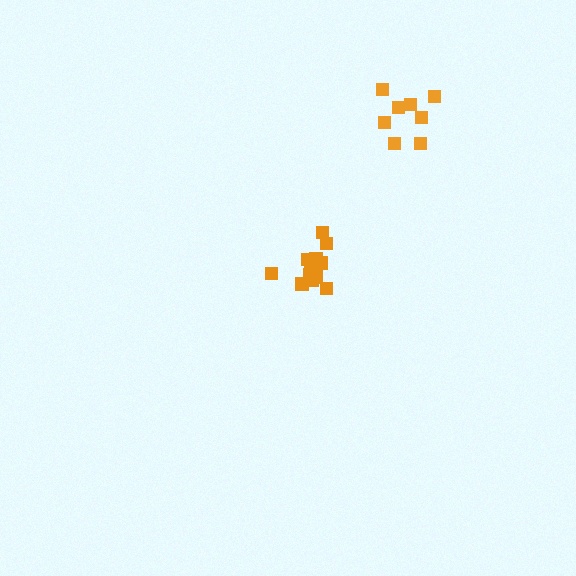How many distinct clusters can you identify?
There are 2 distinct clusters.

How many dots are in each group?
Group 1: 8 dots, Group 2: 12 dots (20 total).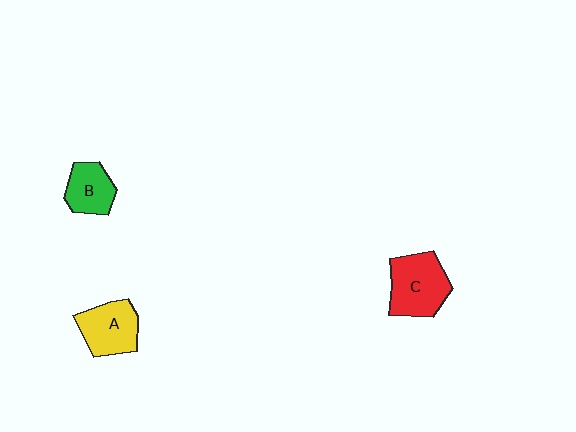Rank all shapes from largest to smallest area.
From largest to smallest: C (red), A (yellow), B (green).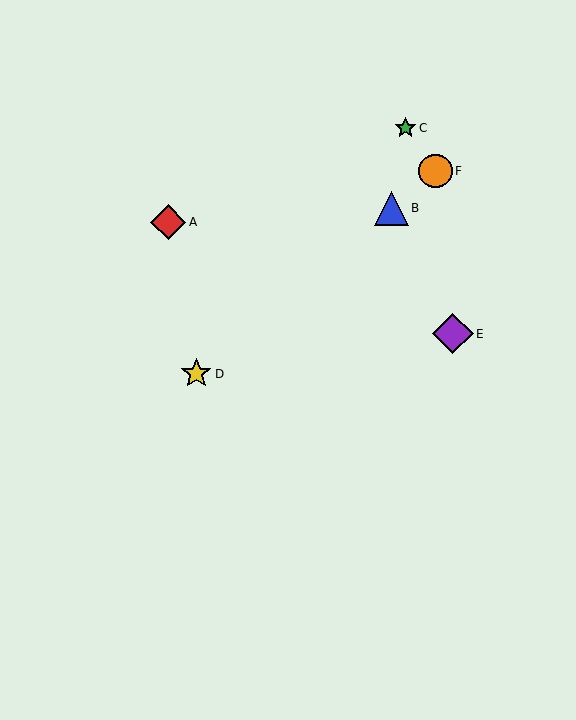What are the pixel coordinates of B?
Object B is at (391, 208).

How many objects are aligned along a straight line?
3 objects (B, D, F) are aligned along a straight line.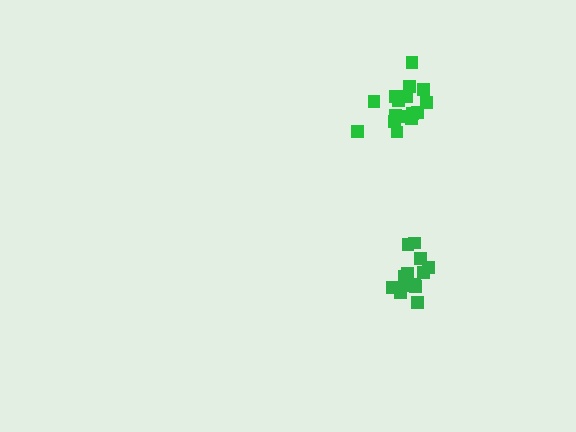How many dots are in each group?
Group 1: 16 dots, Group 2: 15 dots (31 total).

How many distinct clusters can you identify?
There are 2 distinct clusters.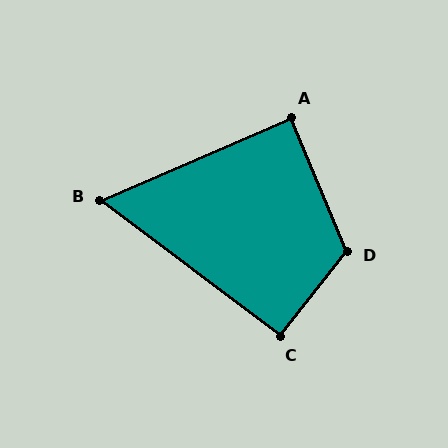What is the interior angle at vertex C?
Approximately 91 degrees (approximately right).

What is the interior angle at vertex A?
Approximately 89 degrees (approximately right).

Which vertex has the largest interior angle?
D, at approximately 120 degrees.